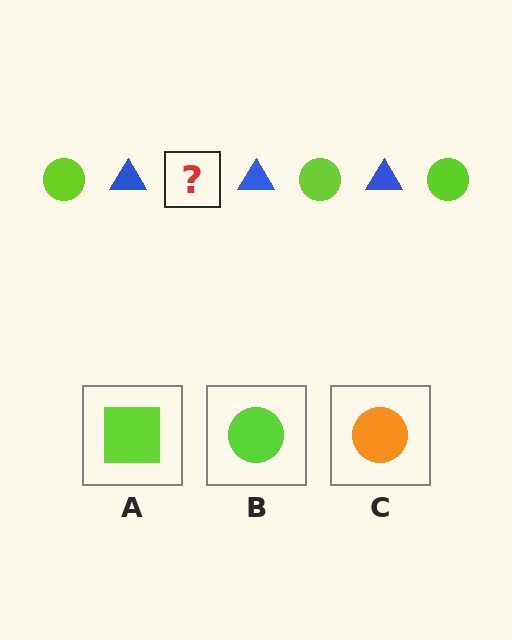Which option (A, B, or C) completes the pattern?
B.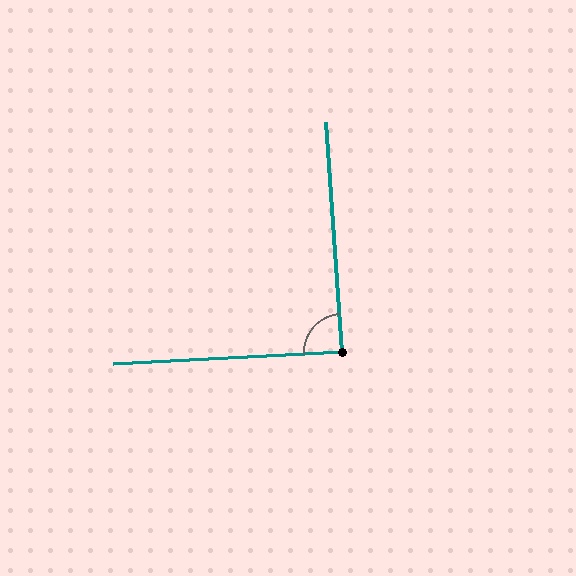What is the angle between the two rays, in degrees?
Approximately 89 degrees.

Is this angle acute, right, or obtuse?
It is approximately a right angle.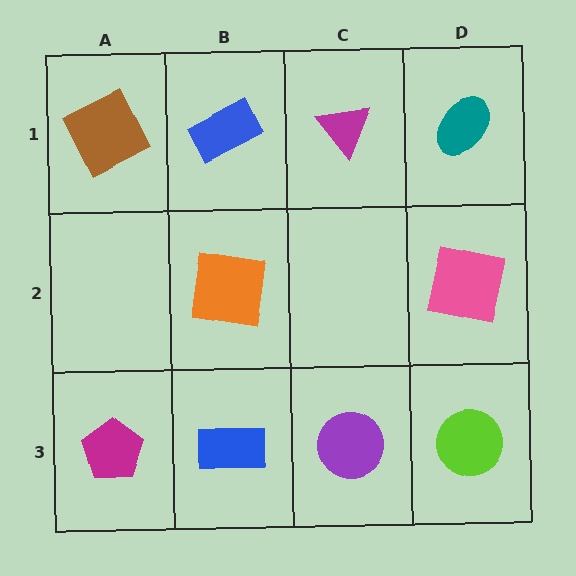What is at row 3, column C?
A purple circle.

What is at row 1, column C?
A magenta triangle.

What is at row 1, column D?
A teal ellipse.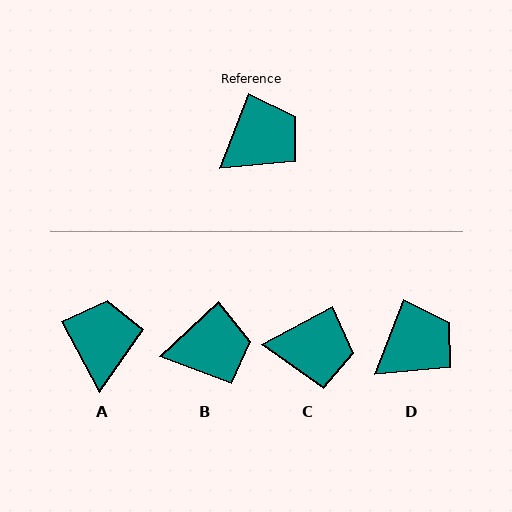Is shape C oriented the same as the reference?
No, it is off by about 41 degrees.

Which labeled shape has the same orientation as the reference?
D.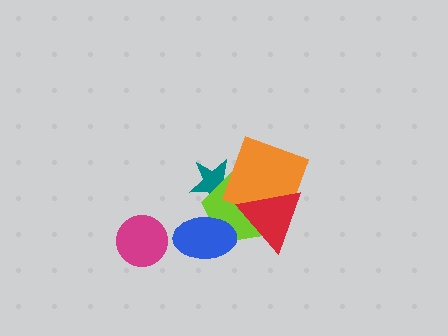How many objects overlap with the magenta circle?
0 objects overlap with the magenta circle.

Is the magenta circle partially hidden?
No, no other shape covers it.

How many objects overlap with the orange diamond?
3 objects overlap with the orange diamond.